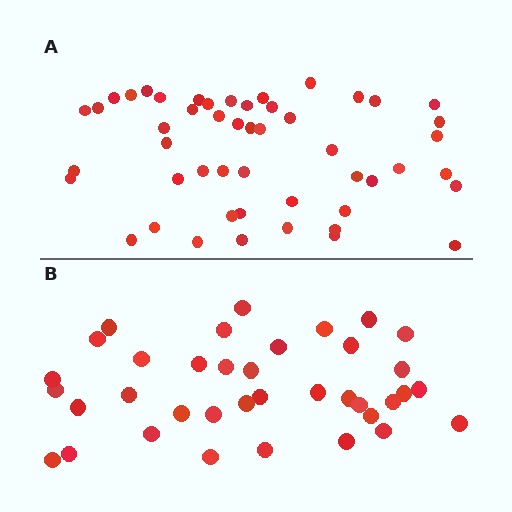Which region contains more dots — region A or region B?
Region A (the top region) has more dots.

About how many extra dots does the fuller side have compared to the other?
Region A has approximately 15 more dots than region B.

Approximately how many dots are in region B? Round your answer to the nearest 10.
About 40 dots. (The exact count is 37, which rounds to 40.)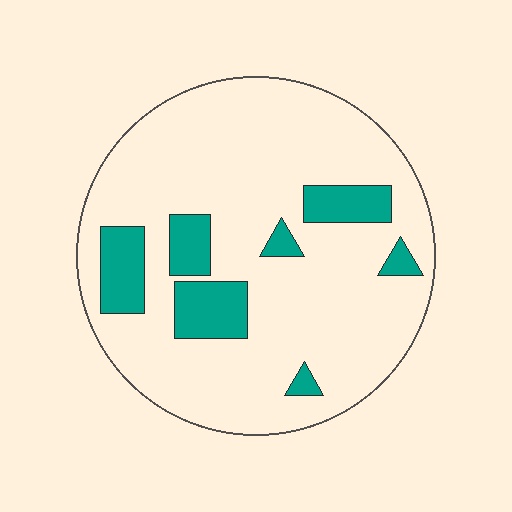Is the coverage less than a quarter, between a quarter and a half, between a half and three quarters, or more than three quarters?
Less than a quarter.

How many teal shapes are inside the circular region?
7.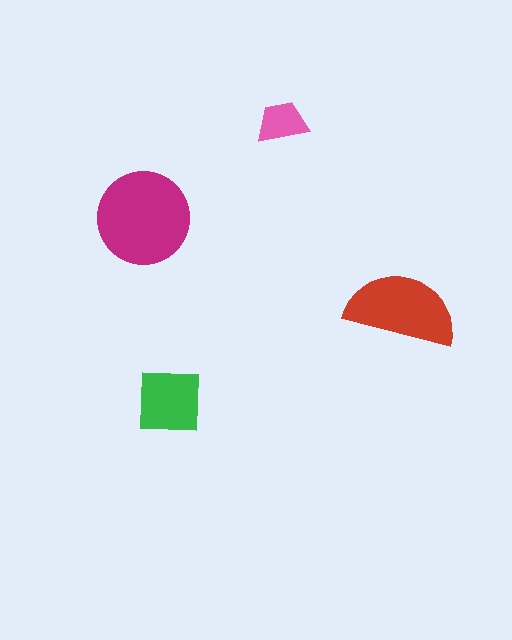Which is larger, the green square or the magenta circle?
The magenta circle.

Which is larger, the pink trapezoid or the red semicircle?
The red semicircle.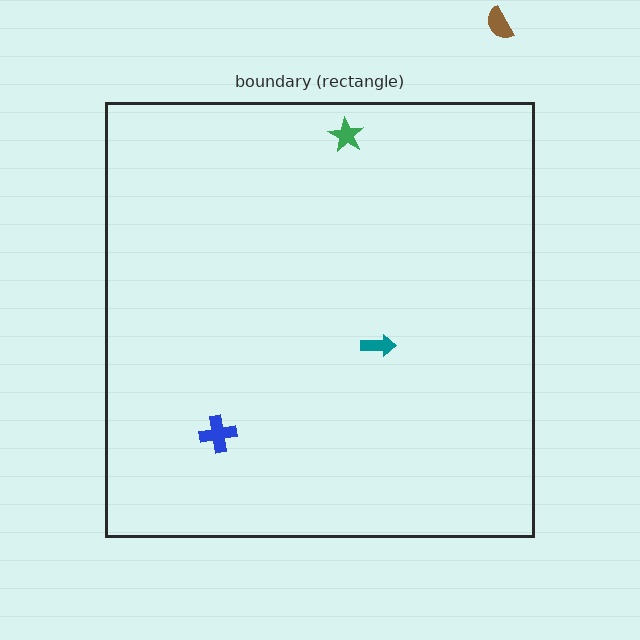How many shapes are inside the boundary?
3 inside, 1 outside.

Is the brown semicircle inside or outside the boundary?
Outside.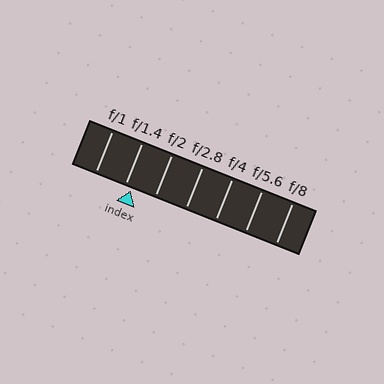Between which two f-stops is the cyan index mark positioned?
The index mark is between f/1.4 and f/2.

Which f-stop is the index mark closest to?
The index mark is closest to f/1.4.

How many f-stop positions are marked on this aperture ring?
There are 7 f-stop positions marked.